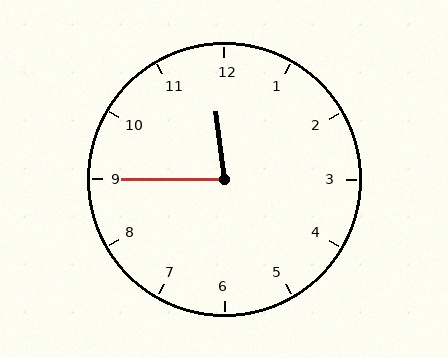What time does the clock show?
11:45.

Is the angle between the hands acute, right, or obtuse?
It is acute.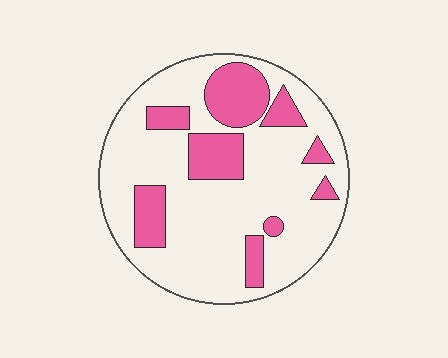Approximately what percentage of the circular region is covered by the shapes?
Approximately 25%.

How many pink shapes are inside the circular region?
9.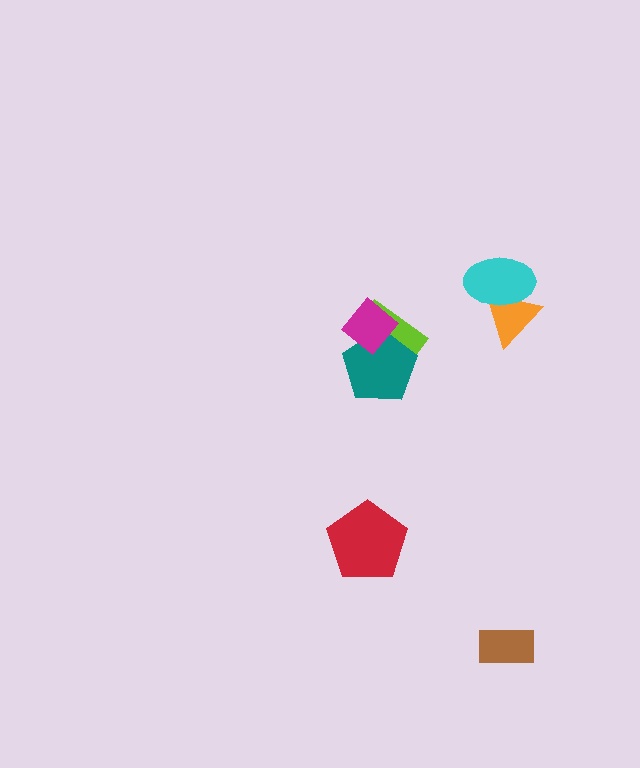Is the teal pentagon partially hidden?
Yes, it is partially covered by another shape.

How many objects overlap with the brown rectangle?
0 objects overlap with the brown rectangle.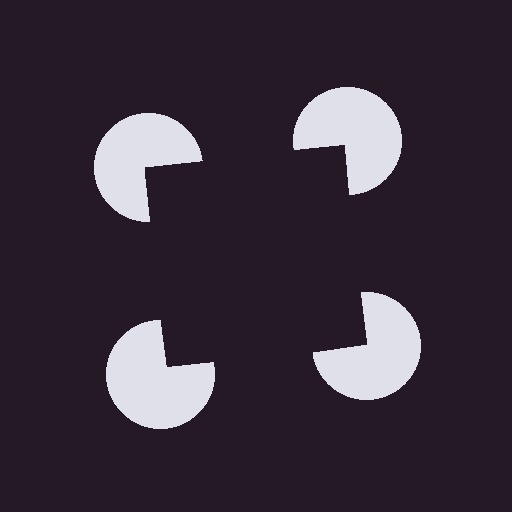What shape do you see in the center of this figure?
An illusory square — its edges are inferred from the aligned wedge cuts in the pac-man discs, not physically drawn.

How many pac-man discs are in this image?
There are 4 — one at each vertex of the illusory square.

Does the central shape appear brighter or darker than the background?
It typically appears slightly darker than the background, even though no actual brightness change is drawn.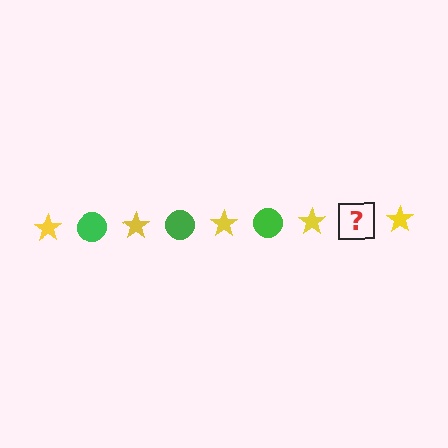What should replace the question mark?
The question mark should be replaced with a green circle.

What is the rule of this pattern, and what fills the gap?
The rule is that the pattern alternates between yellow star and green circle. The gap should be filled with a green circle.